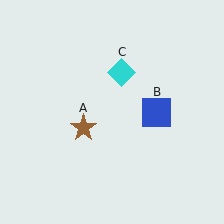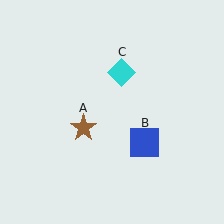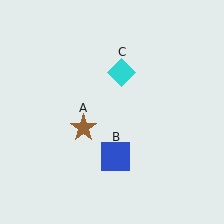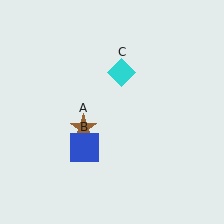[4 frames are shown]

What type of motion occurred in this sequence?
The blue square (object B) rotated clockwise around the center of the scene.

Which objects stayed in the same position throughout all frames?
Brown star (object A) and cyan diamond (object C) remained stationary.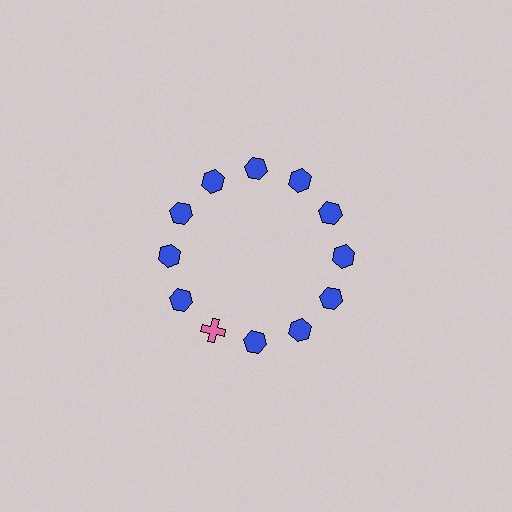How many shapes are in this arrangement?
There are 12 shapes arranged in a ring pattern.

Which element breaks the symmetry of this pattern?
The pink cross at roughly the 7 o'clock position breaks the symmetry. All other shapes are blue hexagons.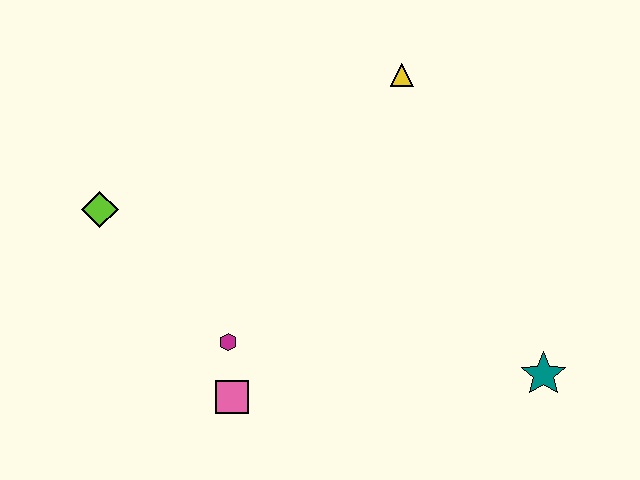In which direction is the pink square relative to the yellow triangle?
The pink square is below the yellow triangle.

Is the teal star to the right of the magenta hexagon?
Yes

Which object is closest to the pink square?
The magenta hexagon is closest to the pink square.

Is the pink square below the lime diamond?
Yes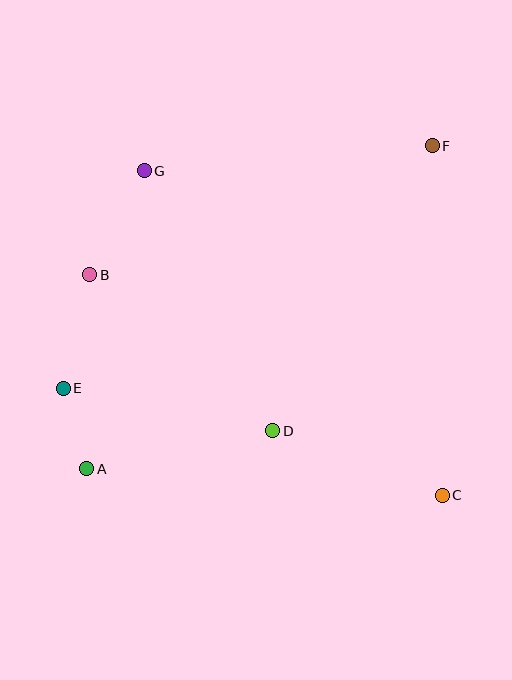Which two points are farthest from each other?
Points A and F are farthest from each other.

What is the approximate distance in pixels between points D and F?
The distance between D and F is approximately 326 pixels.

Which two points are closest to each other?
Points A and E are closest to each other.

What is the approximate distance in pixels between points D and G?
The distance between D and G is approximately 290 pixels.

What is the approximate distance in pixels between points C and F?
The distance between C and F is approximately 350 pixels.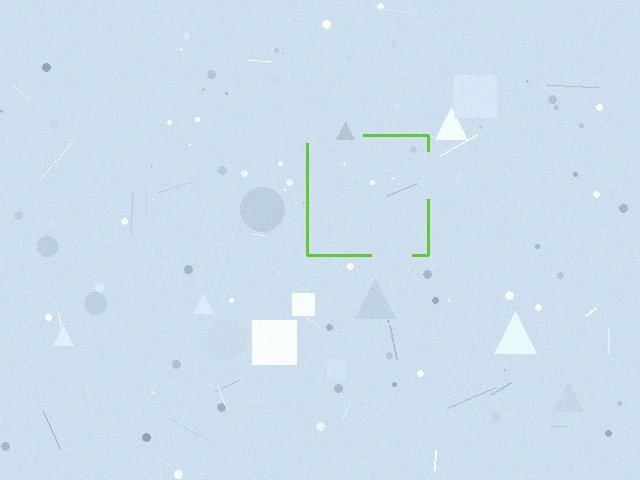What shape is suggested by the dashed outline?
The dashed outline suggests a square.